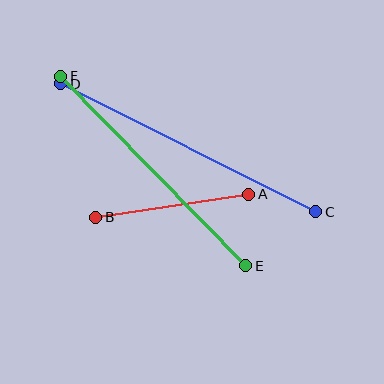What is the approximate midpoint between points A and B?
The midpoint is at approximately (172, 206) pixels.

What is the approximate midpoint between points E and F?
The midpoint is at approximately (153, 171) pixels.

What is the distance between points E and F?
The distance is approximately 265 pixels.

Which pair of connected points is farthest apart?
Points C and D are farthest apart.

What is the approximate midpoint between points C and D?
The midpoint is at approximately (188, 148) pixels.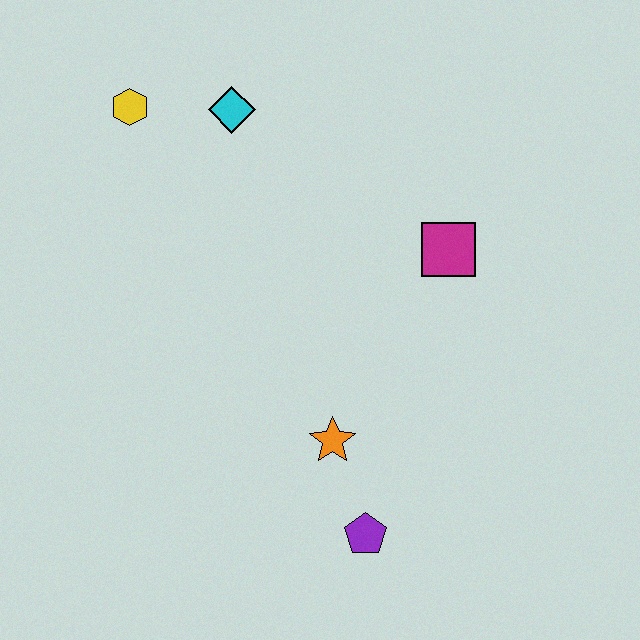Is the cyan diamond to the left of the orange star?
Yes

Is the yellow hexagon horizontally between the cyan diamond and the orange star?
No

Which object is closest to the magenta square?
The orange star is closest to the magenta square.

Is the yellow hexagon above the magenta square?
Yes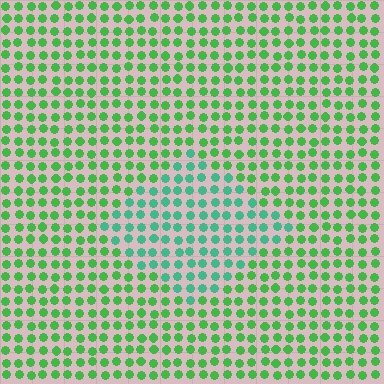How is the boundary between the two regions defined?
The boundary is defined purely by a slight shift in hue (about 34 degrees). Spacing, size, and orientation are identical on both sides.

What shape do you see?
I see a diamond.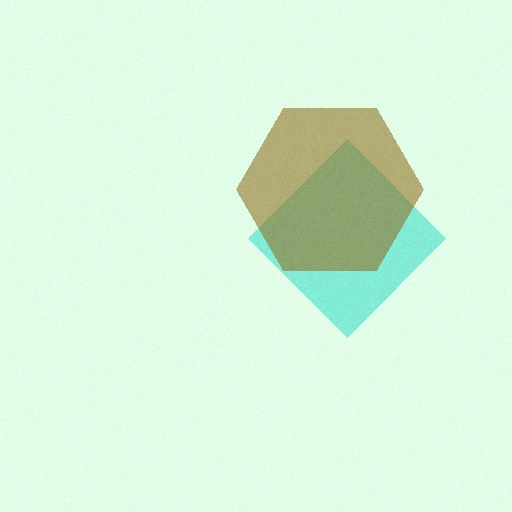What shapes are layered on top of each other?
The layered shapes are: a cyan diamond, a brown hexagon.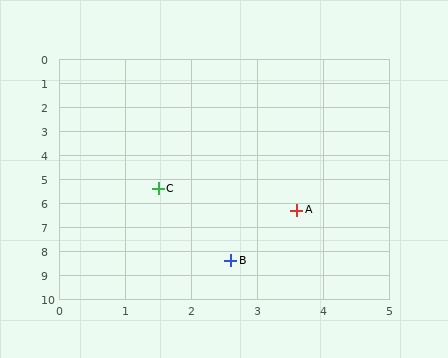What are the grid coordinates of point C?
Point C is at approximately (1.5, 5.4).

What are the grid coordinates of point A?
Point A is at approximately (3.6, 6.3).